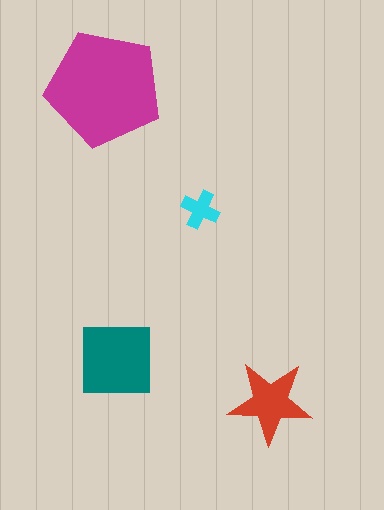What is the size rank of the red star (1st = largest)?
3rd.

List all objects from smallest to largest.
The cyan cross, the red star, the teal square, the magenta pentagon.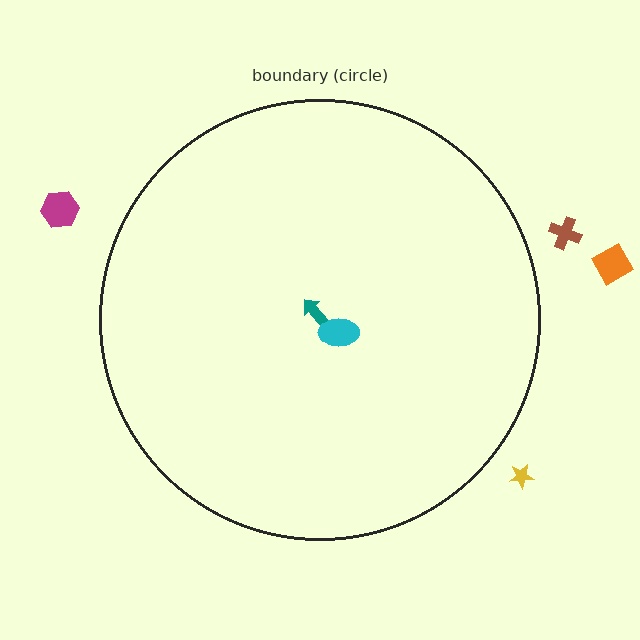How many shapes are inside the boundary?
2 inside, 4 outside.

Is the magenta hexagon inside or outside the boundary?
Outside.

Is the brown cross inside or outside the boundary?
Outside.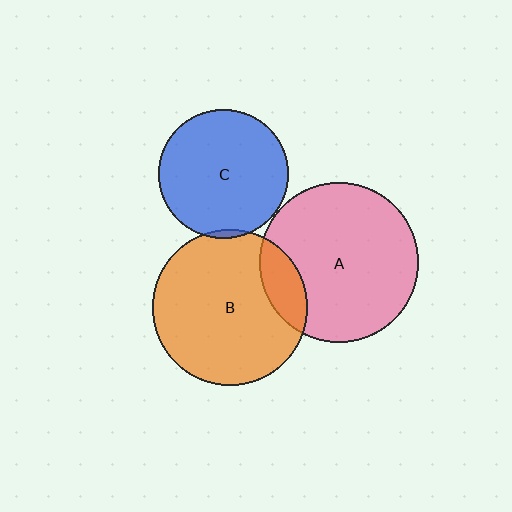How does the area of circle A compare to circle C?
Approximately 1.5 times.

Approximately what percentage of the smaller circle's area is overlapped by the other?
Approximately 15%.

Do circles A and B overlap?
Yes.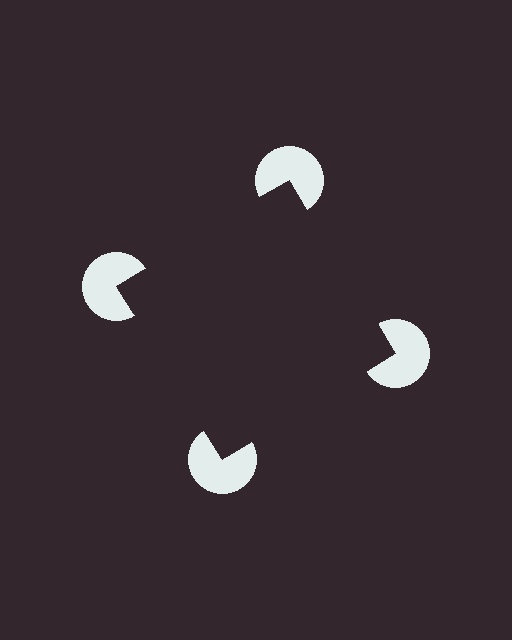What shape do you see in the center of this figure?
An illusory square — its edges are inferred from the aligned wedge cuts in the pac-man discs, not physically drawn.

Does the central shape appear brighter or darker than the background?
It typically appears slightly darker than the background, even though no actual brightness change is drawn.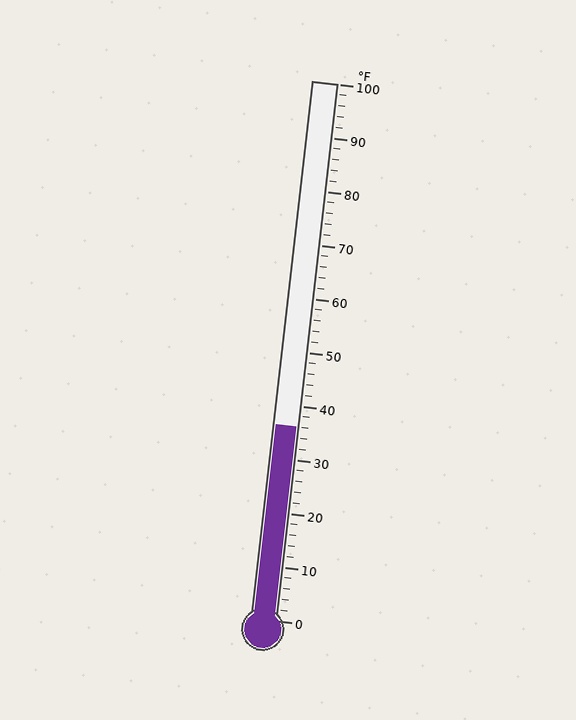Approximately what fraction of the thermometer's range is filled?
The thermometer is filled to approximately 35% of its range.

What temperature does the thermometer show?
The thermometer shows approximately 36°F.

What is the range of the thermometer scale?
The thermometer scale ranges from 0°F to 100°F.